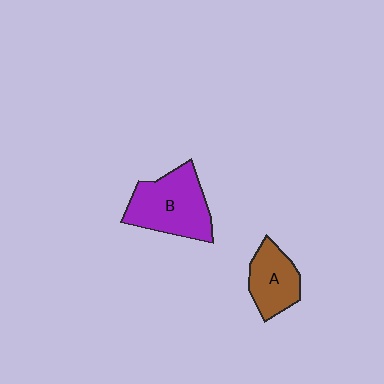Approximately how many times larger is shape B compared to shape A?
Approximately 1.5 times.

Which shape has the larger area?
Shape B (purple).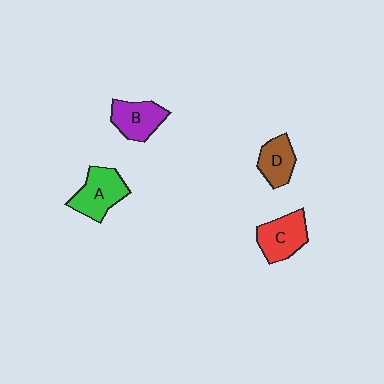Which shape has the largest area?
Shape A (green).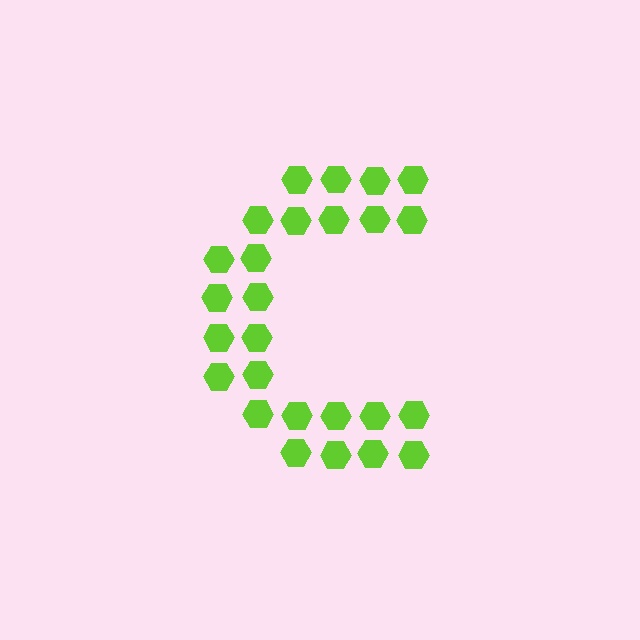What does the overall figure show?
The overall figure shows the letter C.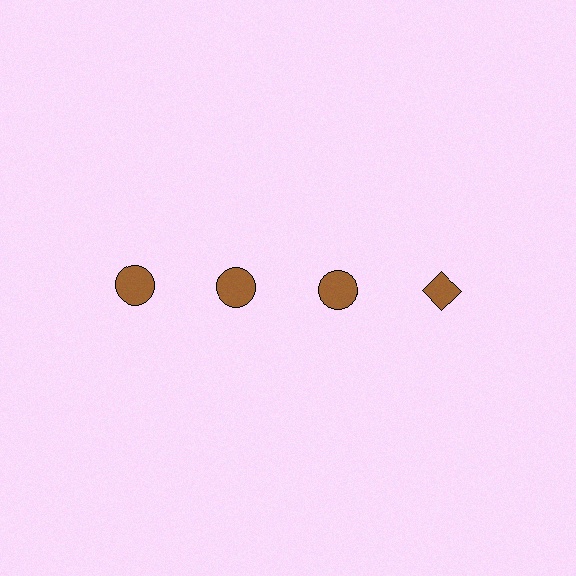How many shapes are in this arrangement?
There are 4 shapes arranged in a grid pattern.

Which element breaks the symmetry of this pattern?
The brown diamond in the top row, second from right column breaks the symmetry. All other shapes are brown circles.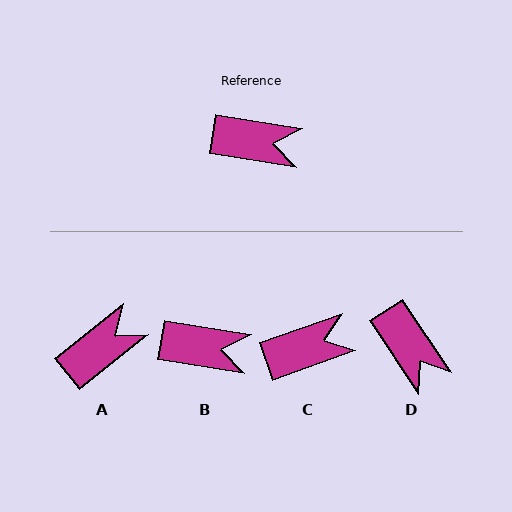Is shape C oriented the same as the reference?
No, it is off by about 29 degrees.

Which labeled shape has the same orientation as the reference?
B.